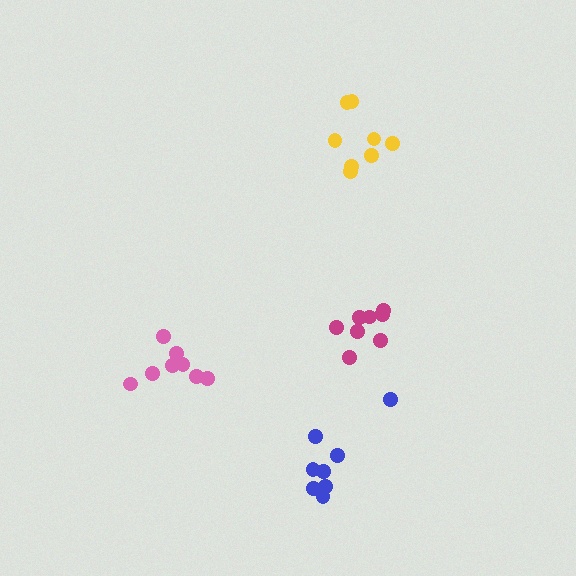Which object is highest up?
The yellow cluster is topmost.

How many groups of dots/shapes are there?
There are 4 groups.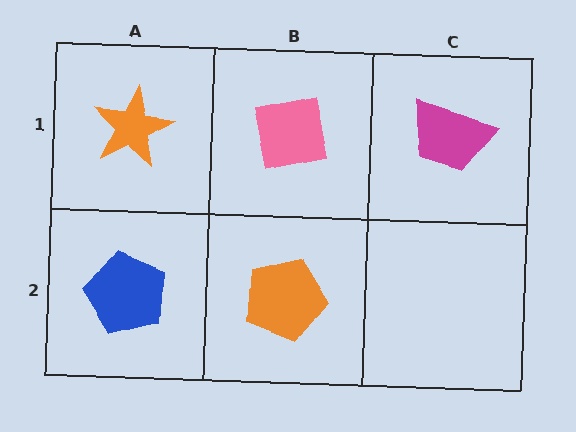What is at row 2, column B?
An orange pentagon.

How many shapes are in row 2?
2 shapes.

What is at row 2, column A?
A blue pentagon.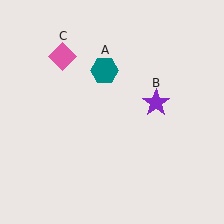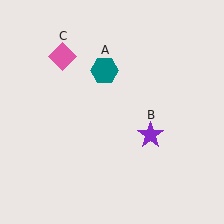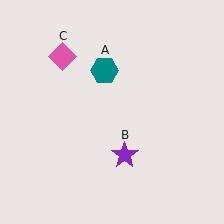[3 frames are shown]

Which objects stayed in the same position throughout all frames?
Teal hexagon (object A) and pink diamond (object C) remained stationary.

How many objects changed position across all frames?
1 object changed position: purple star (object B).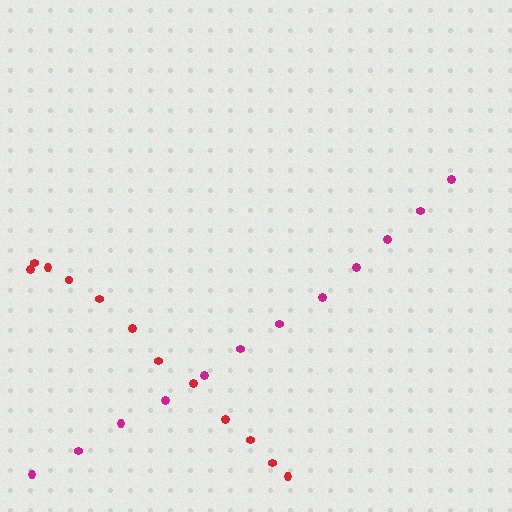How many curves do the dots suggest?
There are 2 distinct paths.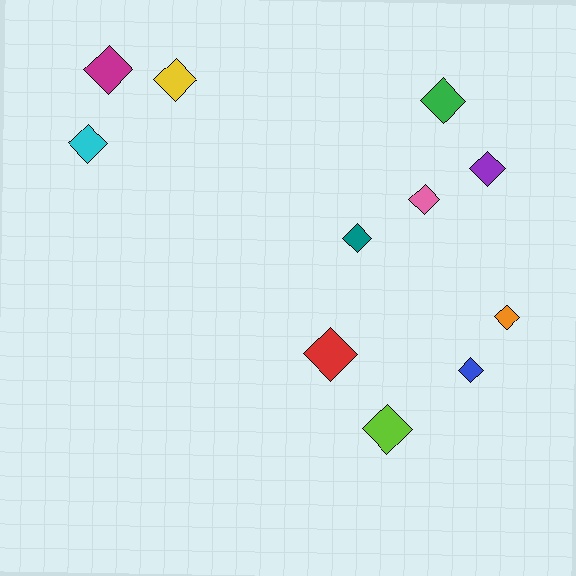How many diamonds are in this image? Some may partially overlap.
There are 11 diamonds.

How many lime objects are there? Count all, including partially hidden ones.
There is 1 lime object.